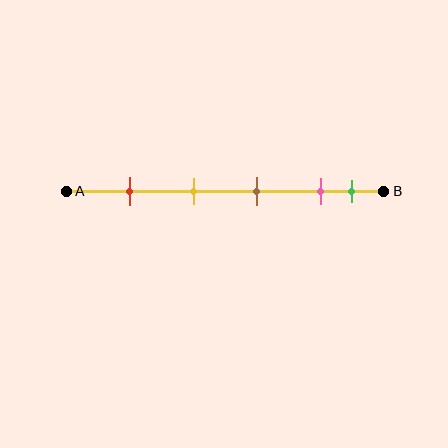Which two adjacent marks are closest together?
The pink and green marks are the closest adjacent pair.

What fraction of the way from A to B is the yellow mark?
The yellow mark is approximately 40% (0.4) of the way from A to B.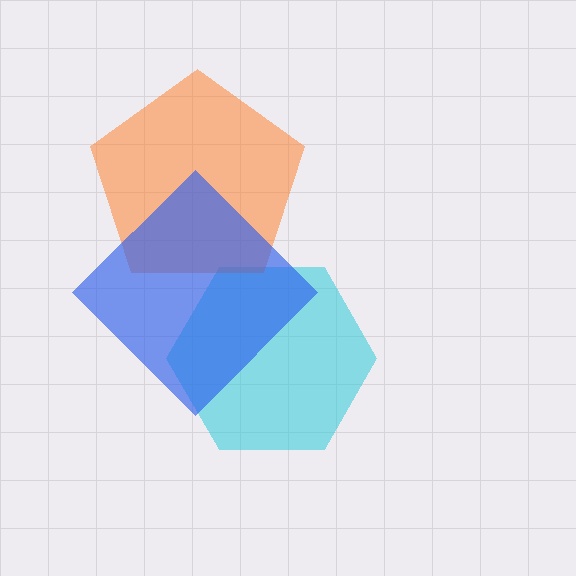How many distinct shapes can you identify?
There are 3 distinct shapes: a cyan hexagon, an orange pentagon, a blue diamond.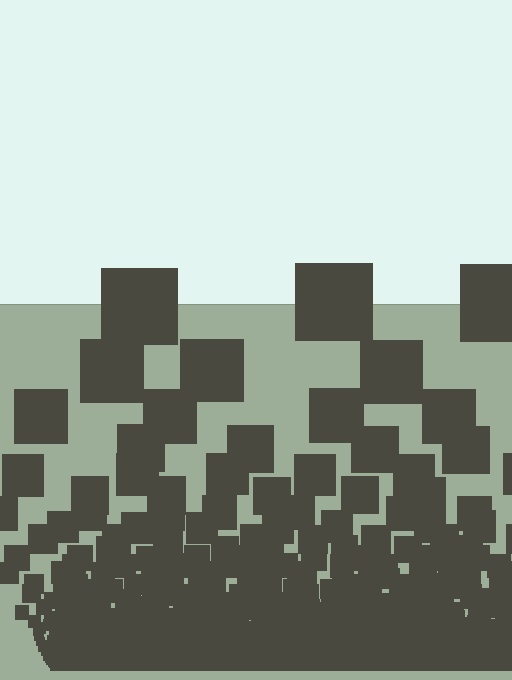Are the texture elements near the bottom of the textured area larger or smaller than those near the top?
Smaller. The gradient is inverted — elements near the bottom are smaller and denser.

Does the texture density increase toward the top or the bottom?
Density increases toward the bottom.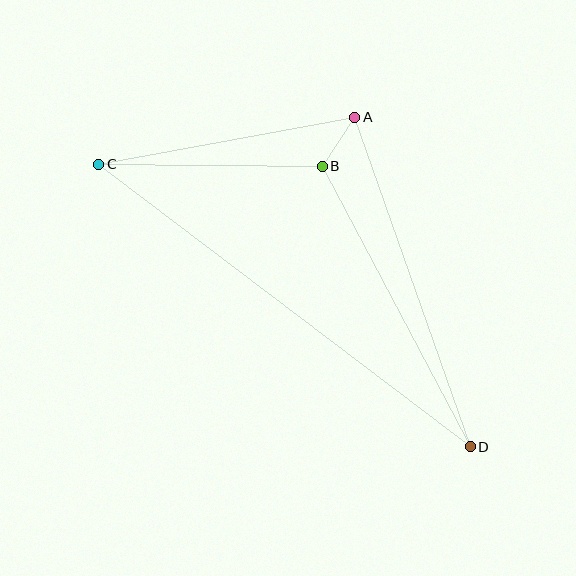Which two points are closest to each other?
Points A and B are closest to each other.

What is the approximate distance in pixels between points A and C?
The distance between A and C is approximately 261 pixels.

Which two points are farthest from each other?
Points C and D are farthest from each other.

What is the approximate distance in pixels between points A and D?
The distance between A and D is approximately 349 pixels.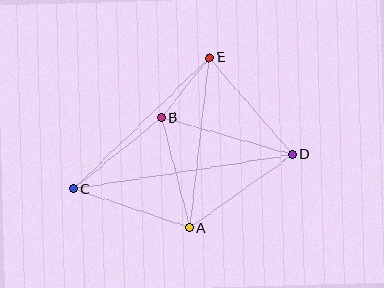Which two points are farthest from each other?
Points C and D are farthest from each other.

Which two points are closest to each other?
Points B and E are closest to each other.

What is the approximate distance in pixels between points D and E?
The distance between D and E is approximately 127 pixels.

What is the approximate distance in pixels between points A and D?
The distance between A and D is approximately 126 pixels.